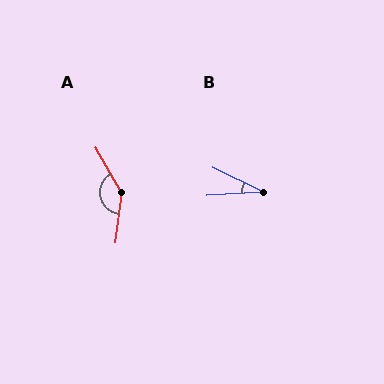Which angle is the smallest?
B, at approximately 30 degrees.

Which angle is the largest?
A, at approximately 143 degrees.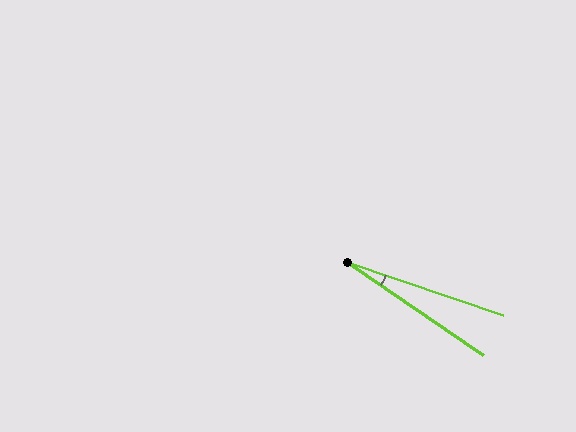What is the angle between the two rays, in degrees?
Approximately 15 degrees.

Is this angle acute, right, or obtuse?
It is acute.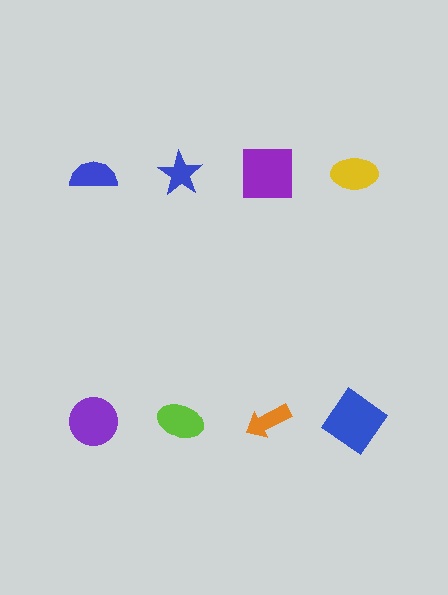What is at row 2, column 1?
A purple circle.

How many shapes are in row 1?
4 shapes.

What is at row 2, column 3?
An orange arrow.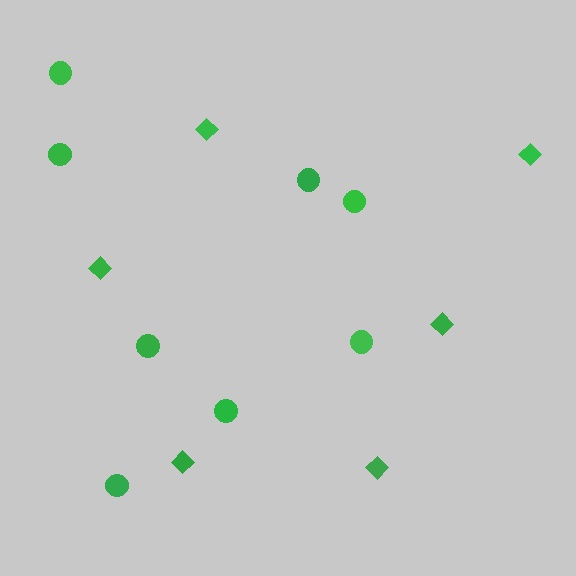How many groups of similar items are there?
There are 2 groups: one group of diamonds (6) and one group of circles (8).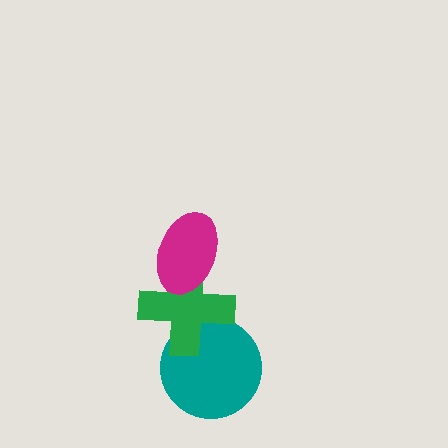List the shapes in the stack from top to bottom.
From top to bottom: the magenta ellipse, the green cross, the teal circle.